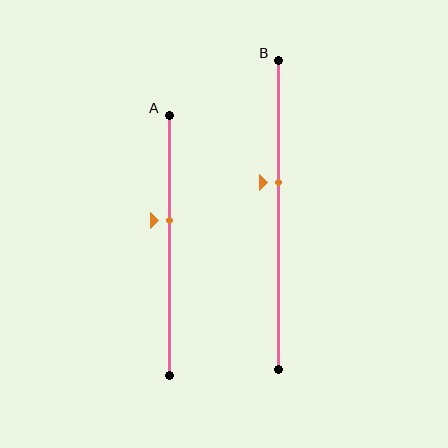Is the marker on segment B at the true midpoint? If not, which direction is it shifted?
No, the marker on segment B is shifted upward by about 10% of the segment length.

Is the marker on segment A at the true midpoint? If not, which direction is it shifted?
No, the marker on segment A is shifted upward by about 10% of the segment length.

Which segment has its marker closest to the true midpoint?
Segment A has its marker closest to the true midpoint.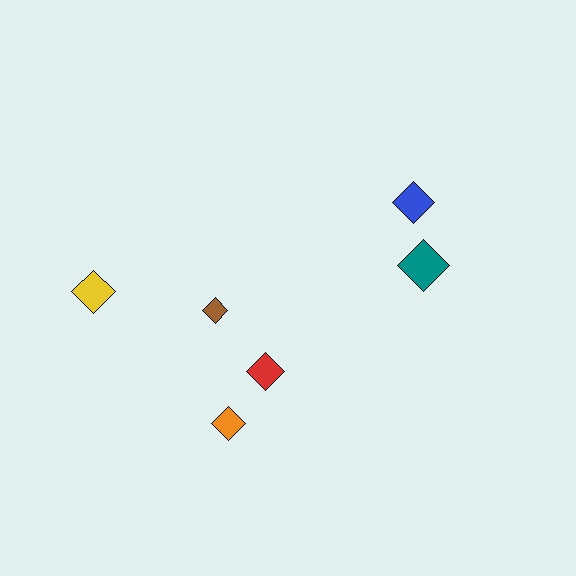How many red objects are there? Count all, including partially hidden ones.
There is 1 red object.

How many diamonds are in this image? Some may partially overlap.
There are 6 diamonds.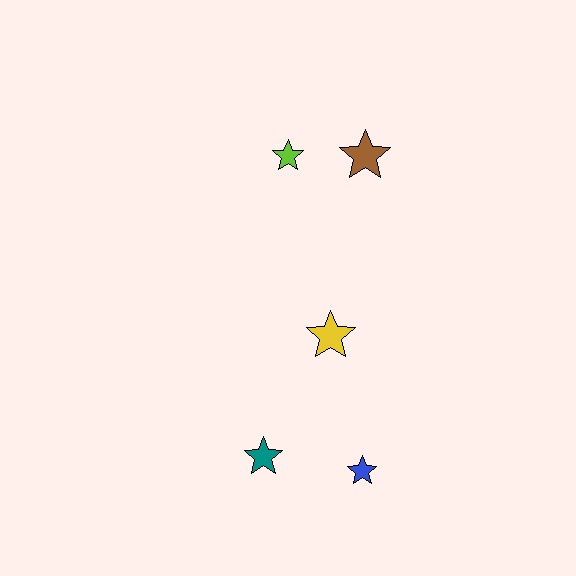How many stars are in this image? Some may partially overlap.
There are 5 stars.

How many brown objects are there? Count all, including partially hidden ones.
There is 1 brown object.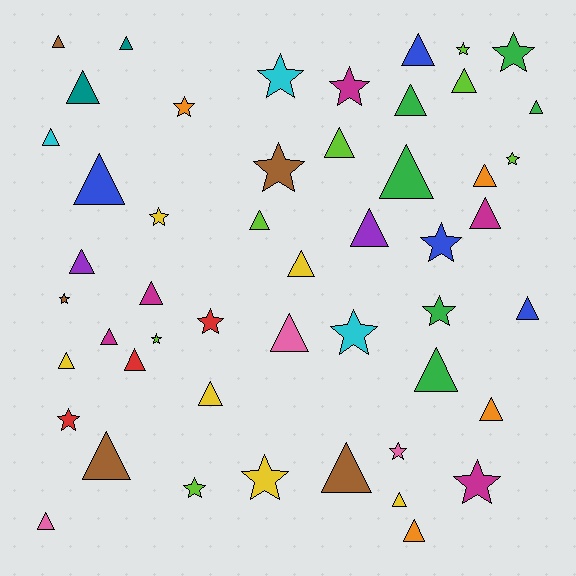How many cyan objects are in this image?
There are 3 cyan objects.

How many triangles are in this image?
There are 31 triangles.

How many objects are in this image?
There are 50 objects.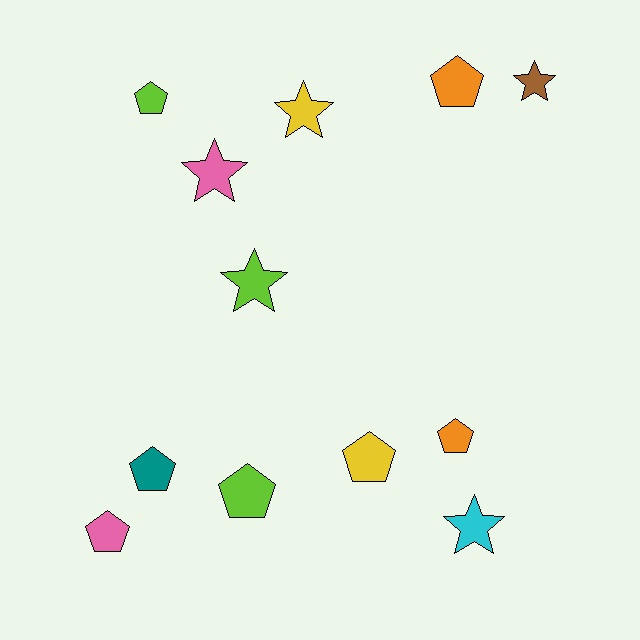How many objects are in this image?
There are 12 objects.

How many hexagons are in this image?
There are no hexagons.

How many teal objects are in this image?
There is 1 teal object.